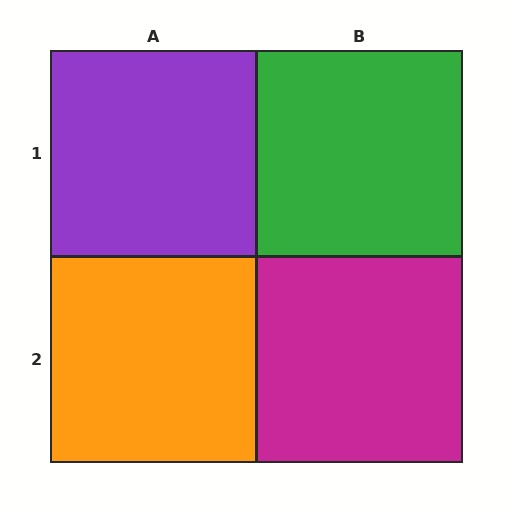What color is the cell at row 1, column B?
Green.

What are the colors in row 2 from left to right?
Orange, magenta.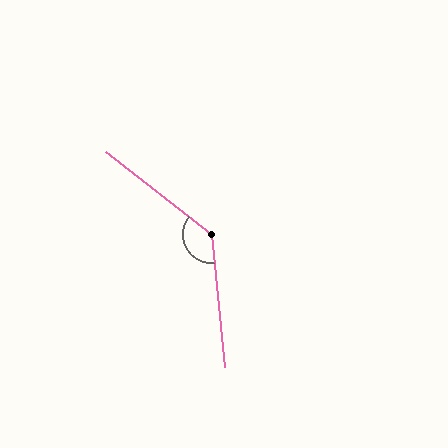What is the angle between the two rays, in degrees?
Approximately 134 degrees.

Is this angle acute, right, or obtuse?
It is obtuse.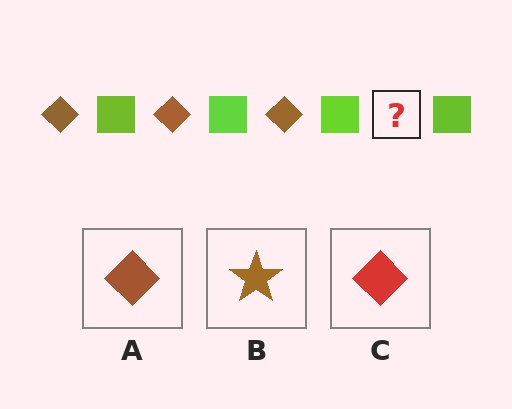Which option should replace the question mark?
Option A.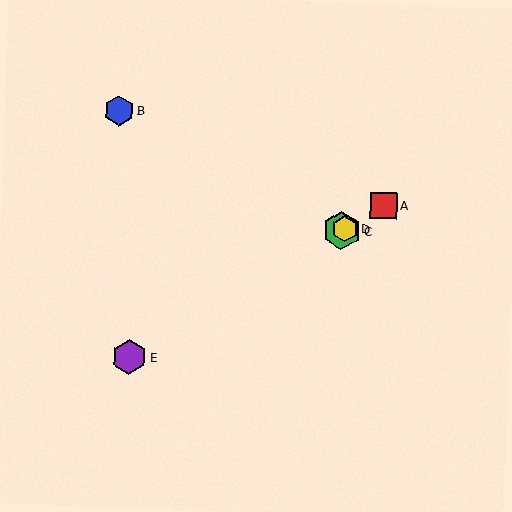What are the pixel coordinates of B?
Object B is at (119, 111).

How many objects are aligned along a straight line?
4 objects (A, C, D, E) are aligned along a straight line.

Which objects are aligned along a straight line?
Objects A, C, D, E are aligned along a straight line.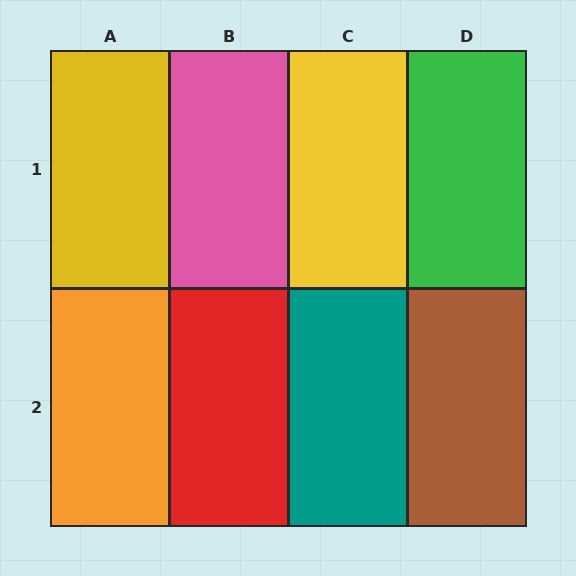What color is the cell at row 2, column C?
Teal.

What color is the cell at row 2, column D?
Brown.